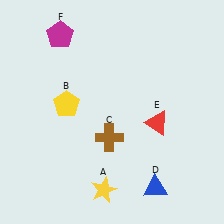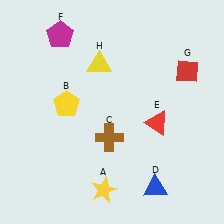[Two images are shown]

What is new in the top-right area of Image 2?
A red diamond (G) was added in the top-right area of Image 2.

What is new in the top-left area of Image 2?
A yellow triangle (H) was added in the top-left area of Image 2.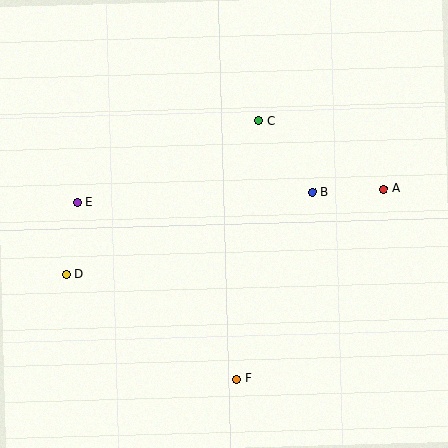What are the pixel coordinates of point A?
Point A is at (384, 189).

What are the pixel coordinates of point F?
Point F is at (237, 379).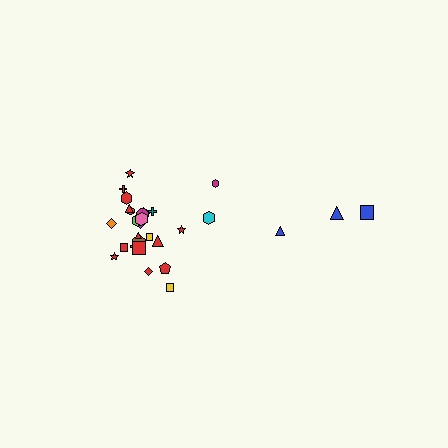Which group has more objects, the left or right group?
The left group.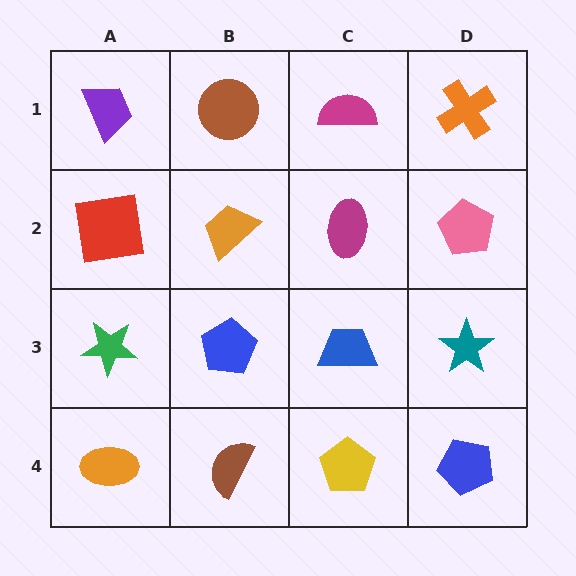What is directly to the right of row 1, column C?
An orange cross.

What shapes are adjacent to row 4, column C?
A blue trapezoid (row 3, column C), a brown semicircle (row 4, column B), a blue pentagon (row 4, column D).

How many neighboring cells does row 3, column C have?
4.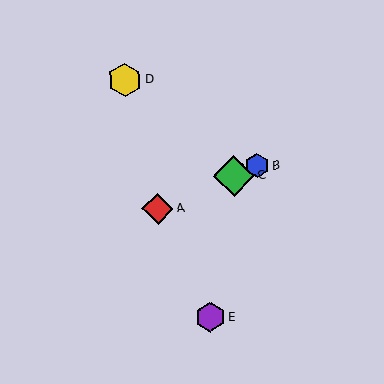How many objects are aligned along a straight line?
3 objects (A, B, C) are aligned along a straight line.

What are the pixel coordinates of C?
Object C is at (234, 176).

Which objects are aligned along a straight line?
Objects A, B, C are aligned along a straight line.